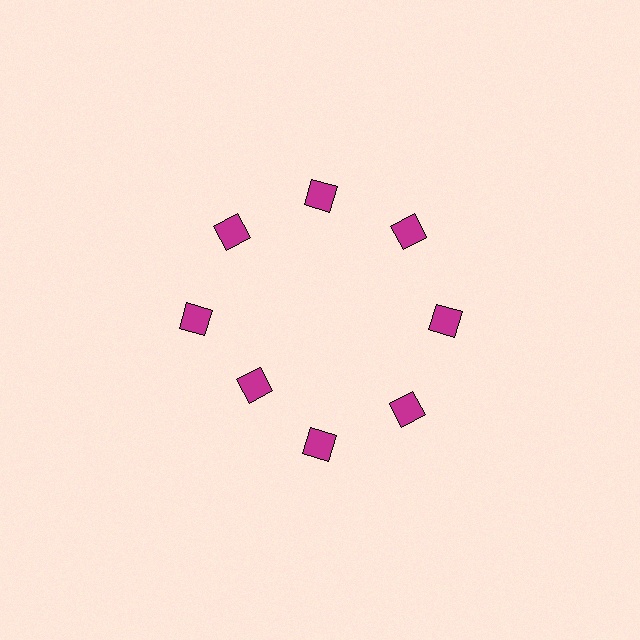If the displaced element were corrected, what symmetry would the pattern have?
It would have 8-fold rotational symmetry — the pattern would map onto itself every 45 degrees.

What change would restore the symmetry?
The symmetry would be restored by moving it outward, back onto the ring so that all 8 squares sit at equal angles and equal distance from the center.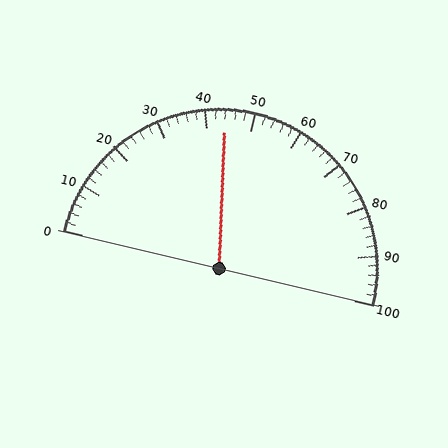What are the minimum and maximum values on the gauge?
The gauge ranges from 0 to 100.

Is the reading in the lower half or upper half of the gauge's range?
The reading is in the lower half of the range (0 to 100).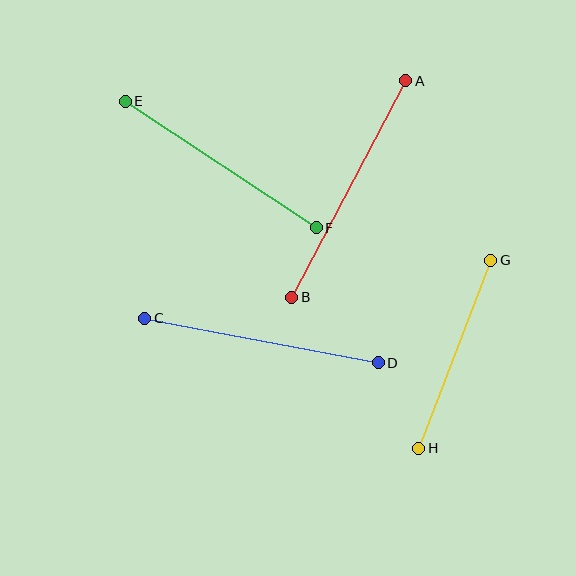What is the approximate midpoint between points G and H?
The midpoint is at approximately (455, 354) pixels.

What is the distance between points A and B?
The distance is approximately 245 pixels.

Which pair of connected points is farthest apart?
Points A and B are farthest apart.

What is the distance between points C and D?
The distance is approximately 238 pixels.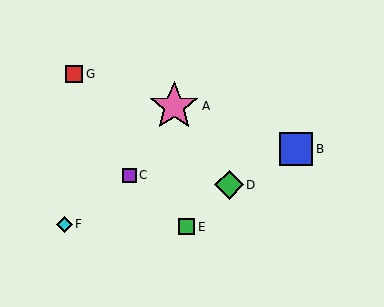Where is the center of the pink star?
The center of the pink star is at (174, 106).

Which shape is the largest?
The pink star (labeled A) is the largest.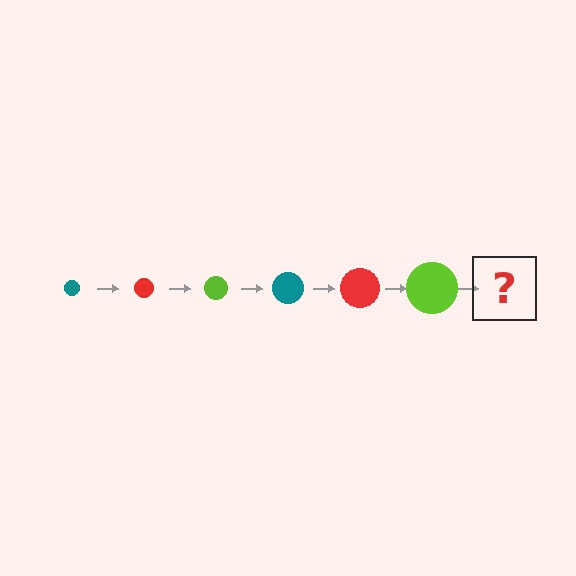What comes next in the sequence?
The next element should be a teal circle, larger than the previous one.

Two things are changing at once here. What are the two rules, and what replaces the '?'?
The two rules are that the circle grows larger each step and the color cycles through teal, red, and lime. The '?' should be a teal circle, larger than the previous one.